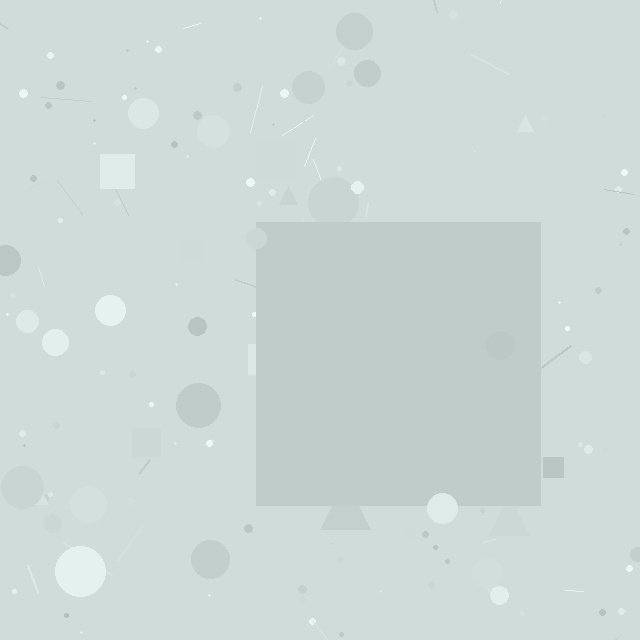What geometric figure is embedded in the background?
A square is embedded in the background.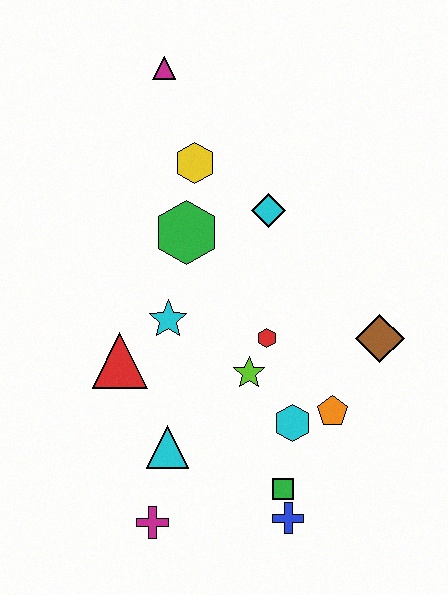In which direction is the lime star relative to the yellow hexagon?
The lime star is below the yellow hexagon.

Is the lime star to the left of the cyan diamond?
Yes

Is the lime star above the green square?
Yes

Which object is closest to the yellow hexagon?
The green hexagon is closest to the yellow hexagon.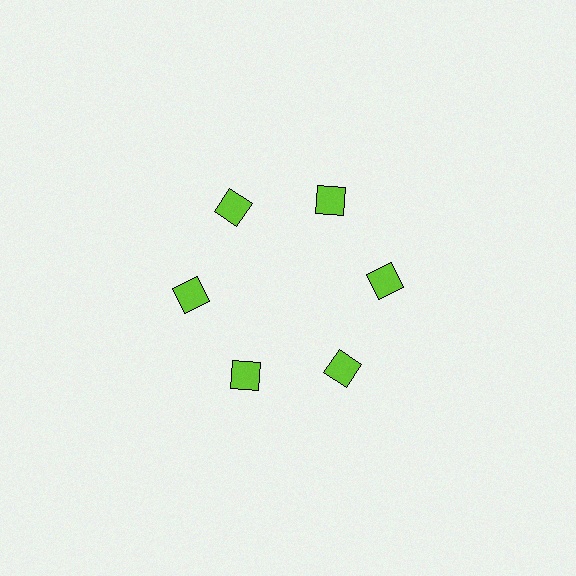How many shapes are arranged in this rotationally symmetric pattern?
There are 6 shapes, arranged in 6 groups of 1.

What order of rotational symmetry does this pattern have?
This pattern has 6-fold rotational symmetry.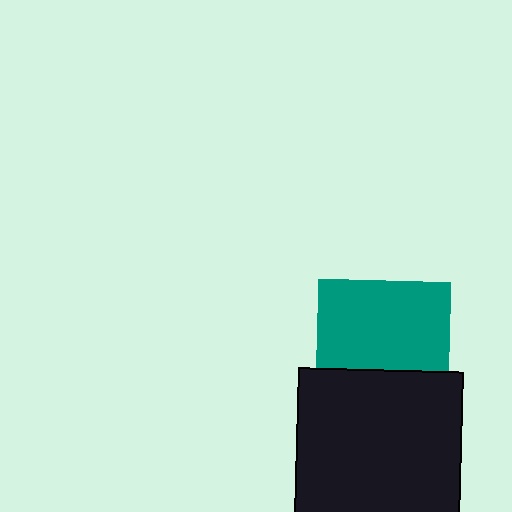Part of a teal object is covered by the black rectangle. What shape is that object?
It is a square.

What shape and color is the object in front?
The object in front is a black rectangle.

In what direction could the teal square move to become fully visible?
The teal square could move up. That would shift it out from behind the black rectangle entirely.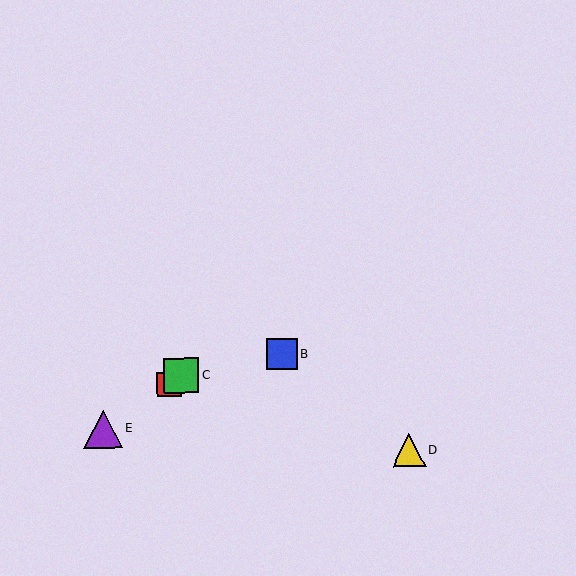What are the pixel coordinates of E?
Object E is at (103, 429).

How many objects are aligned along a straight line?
3 objects (A, C, E) are aligned along a straight line.